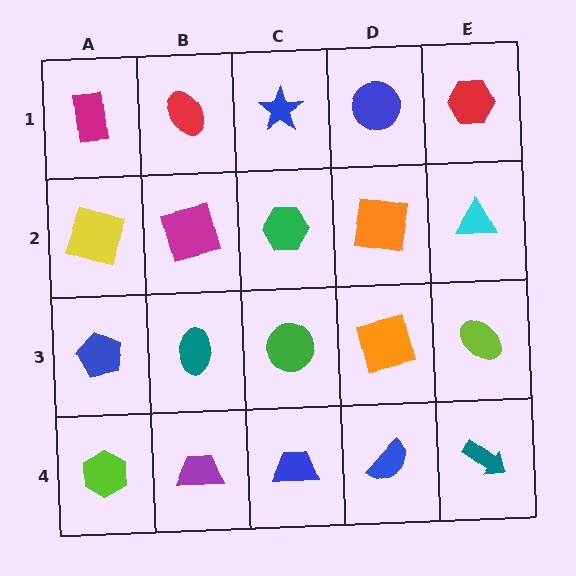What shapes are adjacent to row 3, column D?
An orange square (row 2, column D), a blue semicircle (row 4, column D), a green circle (row 3, column C), a lime ellipse (row 3, column E).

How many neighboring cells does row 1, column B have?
3.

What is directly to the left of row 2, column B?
A yellow square.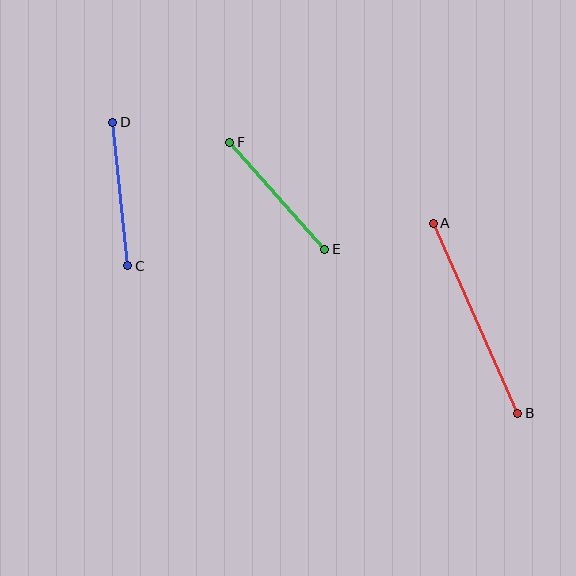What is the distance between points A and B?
The distance is approximately 208 pixels.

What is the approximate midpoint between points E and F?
The midpoint is at approximately (277, 196) pixels.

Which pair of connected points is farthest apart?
Points A and B are farthest apart.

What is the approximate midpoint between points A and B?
The midpoint is at approximately (475, 318) pixels.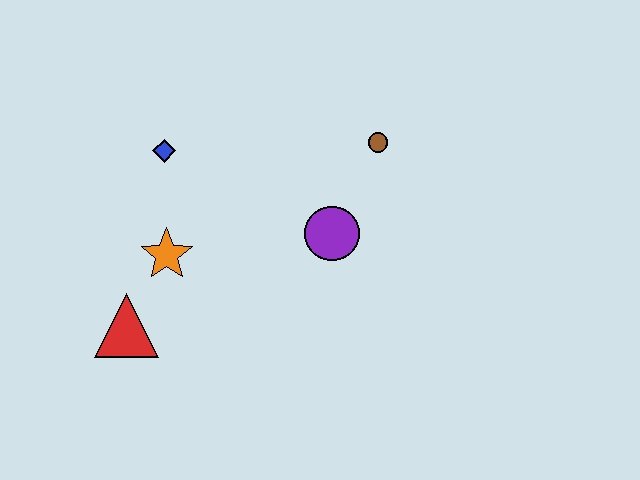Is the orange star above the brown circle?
No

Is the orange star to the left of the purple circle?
Yes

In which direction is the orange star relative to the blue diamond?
The orange star is below the blue diamond.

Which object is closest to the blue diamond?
The orange star is closest to the blue diamond.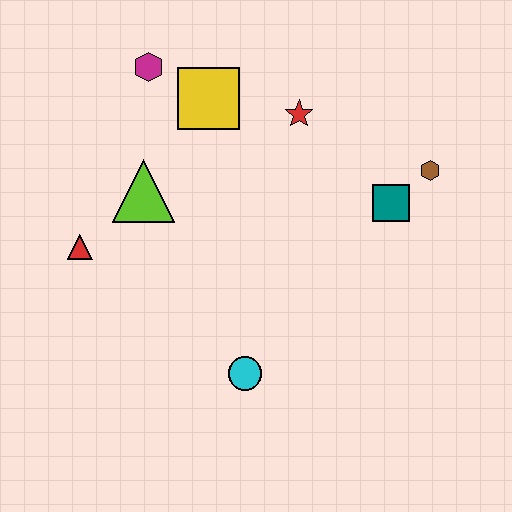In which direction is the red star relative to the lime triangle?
The red star is to the right of the lime triangle.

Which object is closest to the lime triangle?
The red triangle is closest to the lime triangle.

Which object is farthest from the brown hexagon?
The red triangle is farthest from the brown hexagon.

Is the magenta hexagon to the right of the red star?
No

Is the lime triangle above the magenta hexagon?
No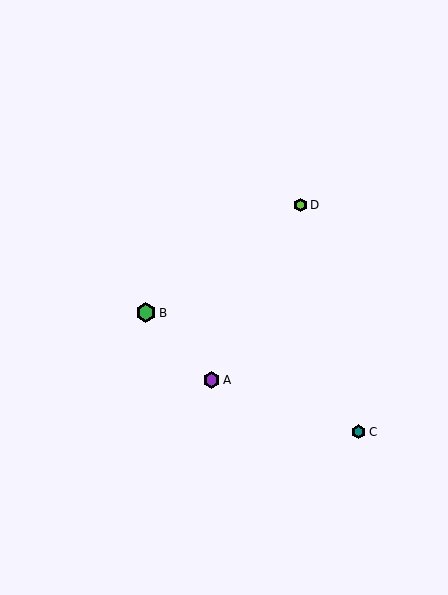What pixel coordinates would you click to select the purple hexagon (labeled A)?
Click at (211, 380) to select the purple hexagon A.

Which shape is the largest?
The green hexagon (labeled B) is the largest.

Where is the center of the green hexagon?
The center of the green hexagon is at (146, 313).